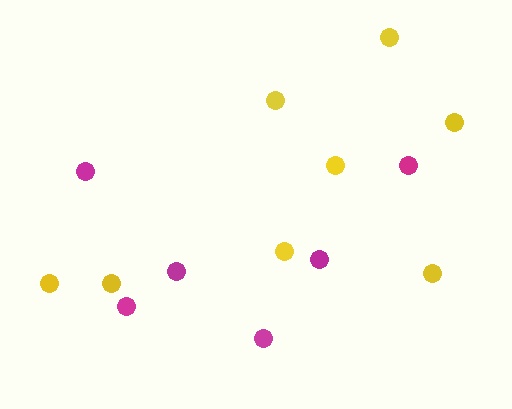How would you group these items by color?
There are 2 groups: one group of magenta circles (6) and one group of yellow circles (8).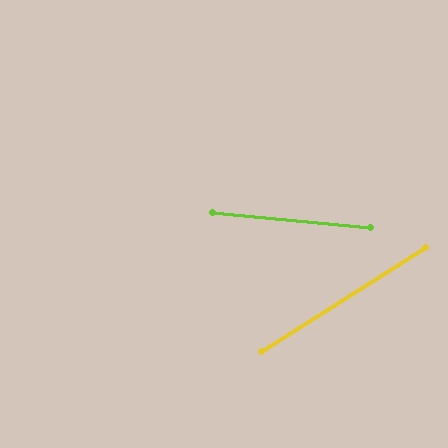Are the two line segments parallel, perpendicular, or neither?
Neither parallel nor perpendicular — they differ by about 38°.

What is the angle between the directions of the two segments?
Approximately 38 degrees.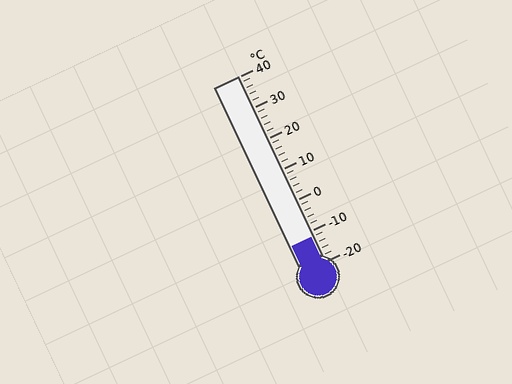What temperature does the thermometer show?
The thermometer shows approximately -12°C.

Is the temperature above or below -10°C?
The temperature is below -10°C.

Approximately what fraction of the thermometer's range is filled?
The thermometer is filled to approximately 15% of its range.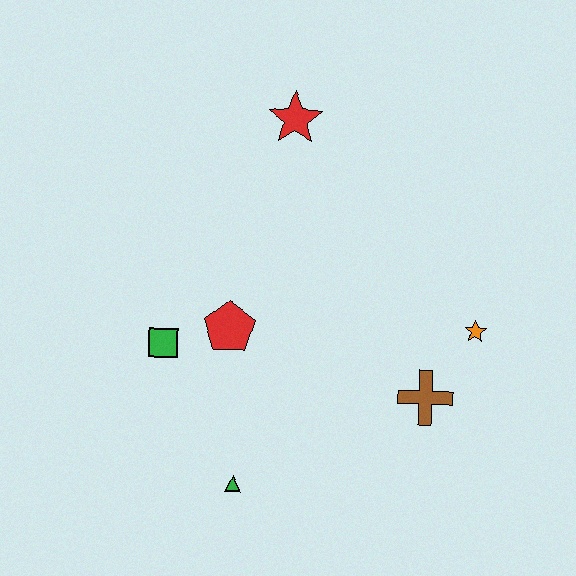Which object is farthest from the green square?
The orange star is farthest from the green square.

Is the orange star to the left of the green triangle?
No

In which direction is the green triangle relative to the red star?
The green triangle is below the red star.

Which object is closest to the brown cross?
The orange star is closest to the brown cross.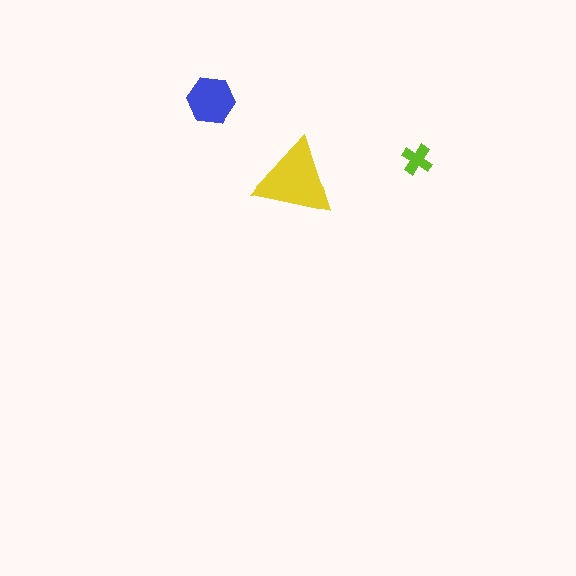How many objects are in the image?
There are 3 objects in the image.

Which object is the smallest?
The lime cross.